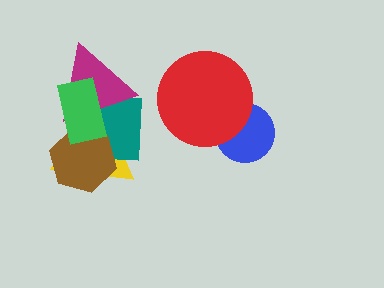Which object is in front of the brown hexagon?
The green rectangle is in front of the brown hexagon.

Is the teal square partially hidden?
Yes, it is partially covered by another shape.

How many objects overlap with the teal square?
4 objects overlap with the teal square.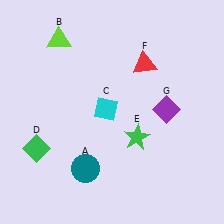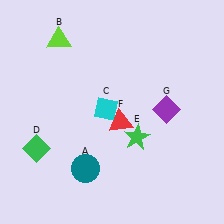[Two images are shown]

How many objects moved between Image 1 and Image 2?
1 object moved between the two images.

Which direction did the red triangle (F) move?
The red triangle (F) moved down.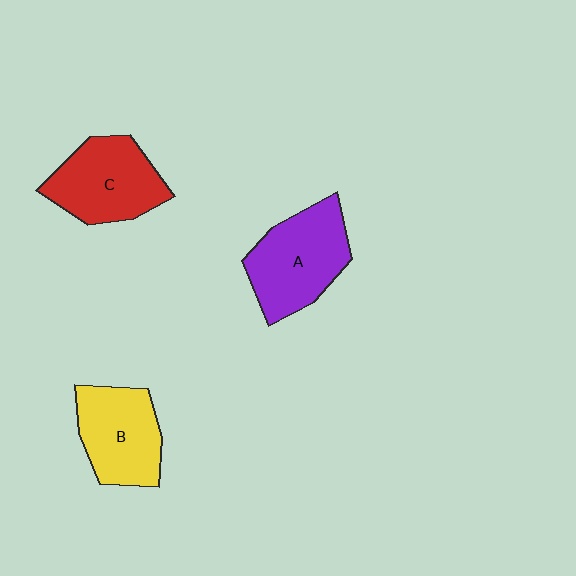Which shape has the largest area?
Shape A (purple).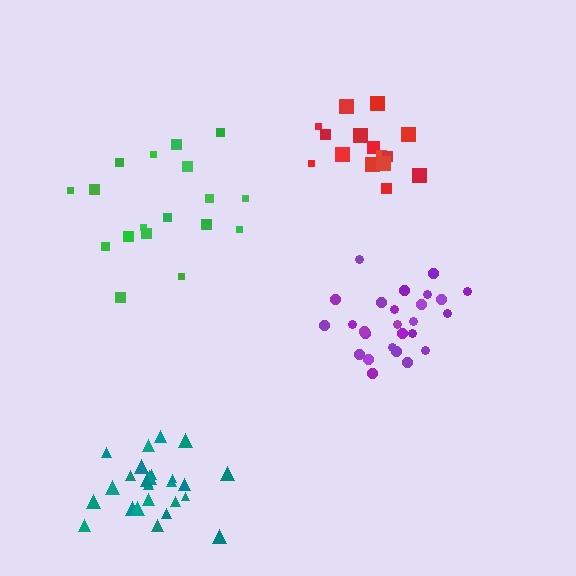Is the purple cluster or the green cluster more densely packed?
Purple.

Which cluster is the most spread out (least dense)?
Green.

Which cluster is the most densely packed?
Teal.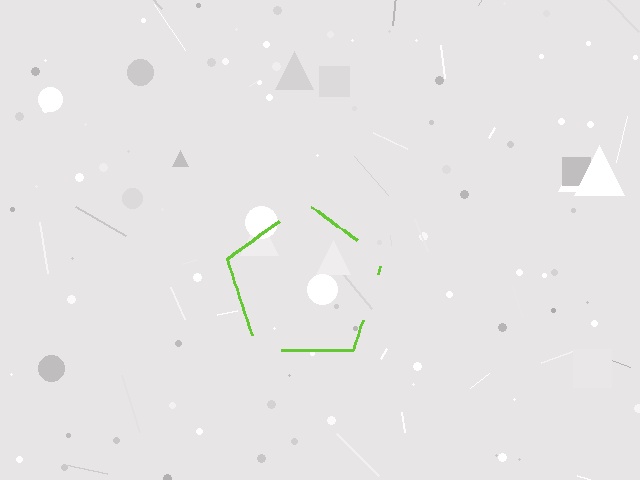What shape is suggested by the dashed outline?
The dashed outline suggests a pentagon.